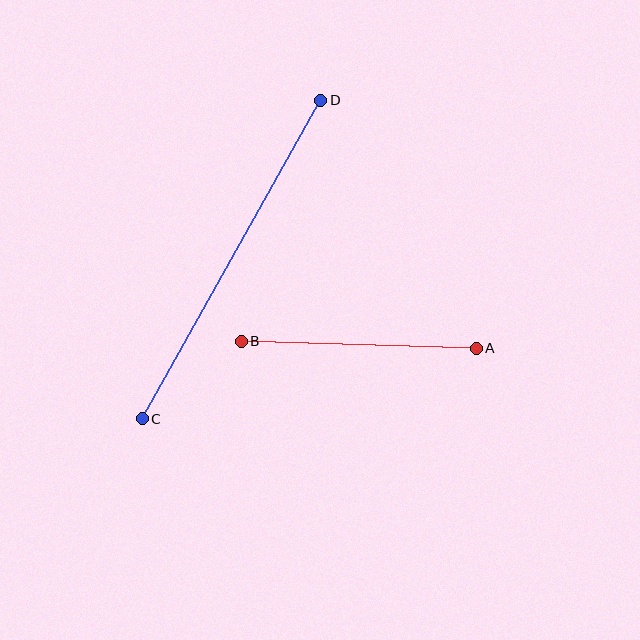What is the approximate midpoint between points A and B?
The midpoint is at approximately (359, 345) pixels.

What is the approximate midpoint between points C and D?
The midpoint is at approximately (232, 260) pixels.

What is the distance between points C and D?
The distance is approximately 365 pixels.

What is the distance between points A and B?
The distance is approximately 236 pixels.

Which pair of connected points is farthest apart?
Points C and D are farthest apart.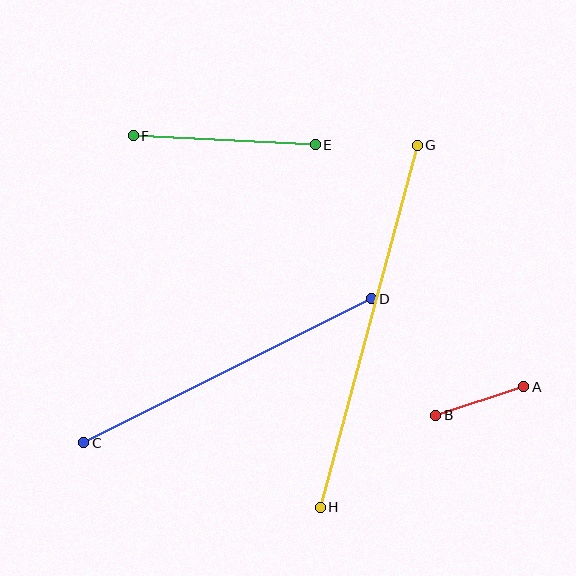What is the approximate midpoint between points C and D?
The midpoint is at approximately (228, 371) pixels.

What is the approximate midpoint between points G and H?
The midpoint is at approximately (369, 326) pixels.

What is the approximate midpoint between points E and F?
The midpoint is at approximately (224, 140) pixels.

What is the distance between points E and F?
The distance is approximately 183 pixels.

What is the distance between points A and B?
The distance is approximately 92 pixels.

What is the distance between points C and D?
The distance is approximately 322 pixels.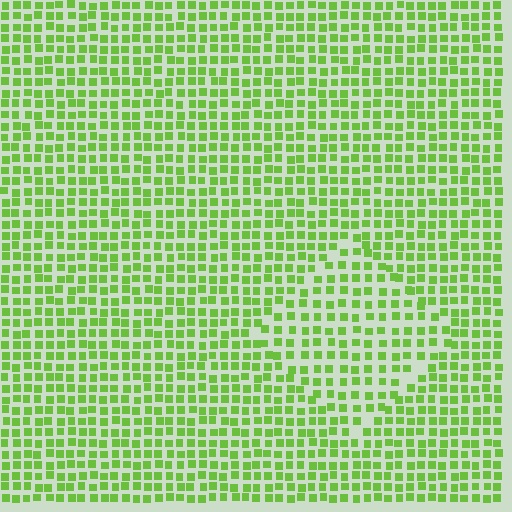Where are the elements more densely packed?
The elements are more densely packed outside the diamond boundary.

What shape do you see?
I see a diamond.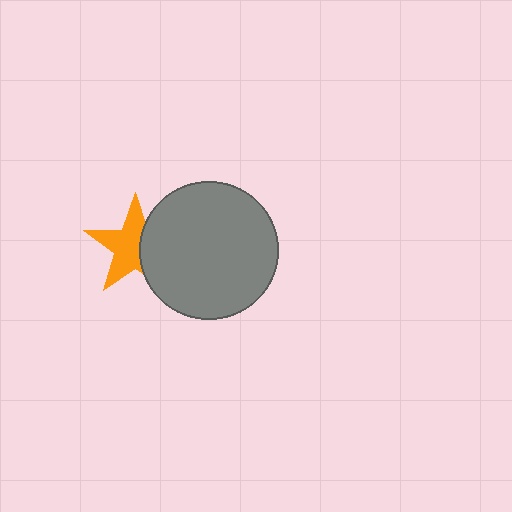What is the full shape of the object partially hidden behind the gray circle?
The partially hidden object is an orange star.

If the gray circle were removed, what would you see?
You would see the complete orange star.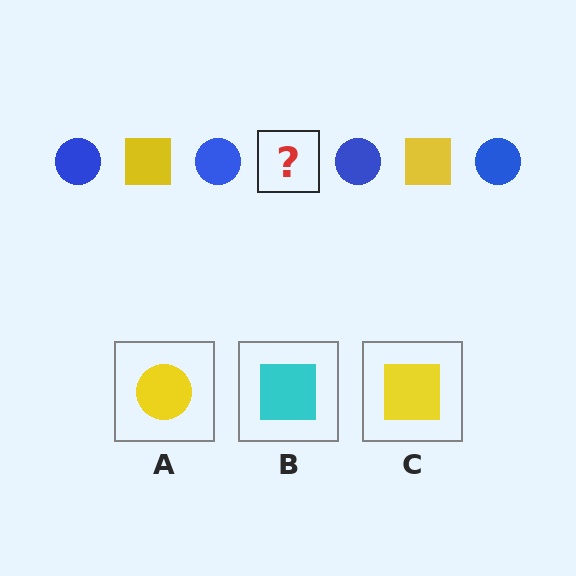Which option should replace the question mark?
Option C.